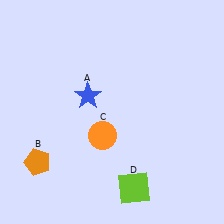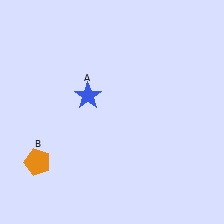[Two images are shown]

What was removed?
The lime square (D), the orange circle (C) were removed in Image 2.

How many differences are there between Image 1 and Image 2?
There are 2 differences between the two images.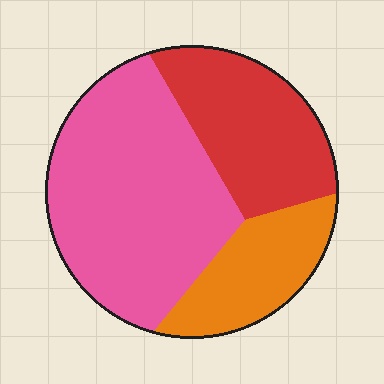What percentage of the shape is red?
Red covers roughly 30% of the shape.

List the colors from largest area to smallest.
From largest to smallest: pink, red, orange.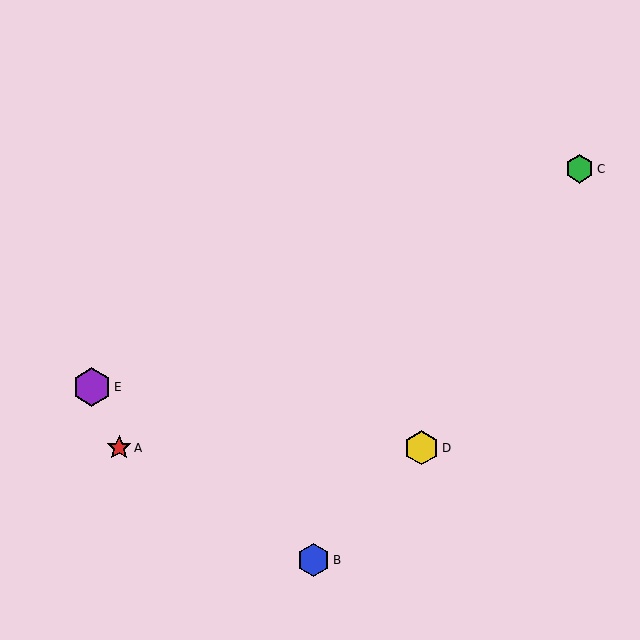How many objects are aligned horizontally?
2 objects (A, D) are aligned horizontally.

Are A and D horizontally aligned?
Yes, both are at y≈448.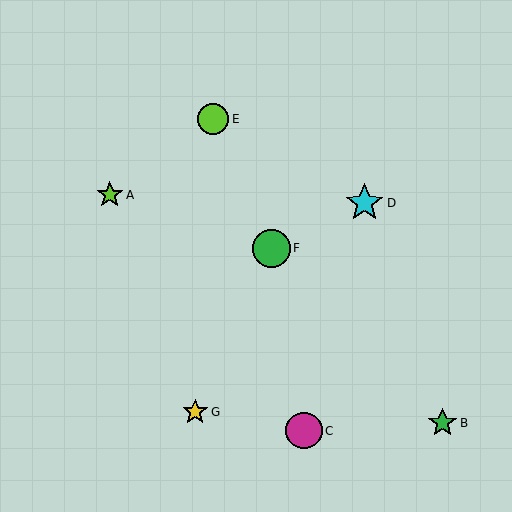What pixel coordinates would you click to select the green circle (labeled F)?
Click at (271, 248) to select the green circle F.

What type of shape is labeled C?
Shape C is a magenta circle.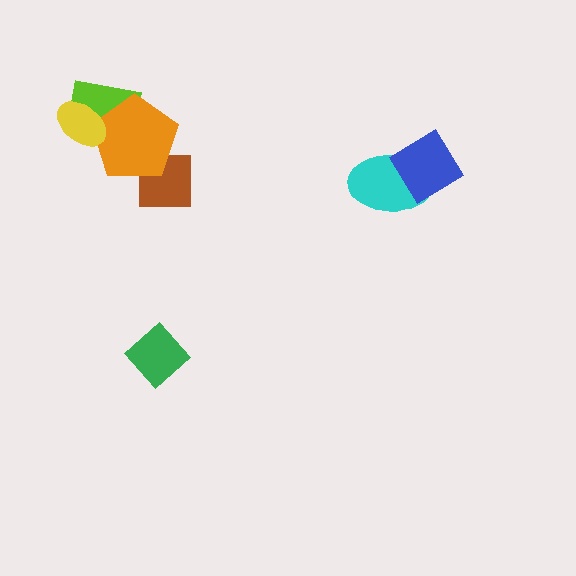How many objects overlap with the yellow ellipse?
2 objects overlap with the yellow ellipse.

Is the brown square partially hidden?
Yes, it is partially covered by another shape.